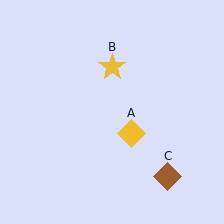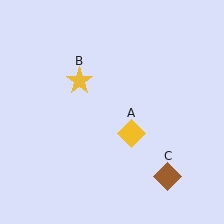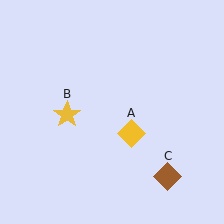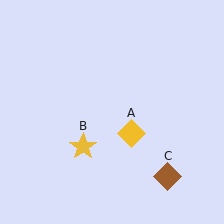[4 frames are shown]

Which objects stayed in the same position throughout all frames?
Yellow diamond (object A) and brown diamond (object C) remained stationary.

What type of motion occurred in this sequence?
The yellow star (object B) rotated counterclockwise around the center of the scene.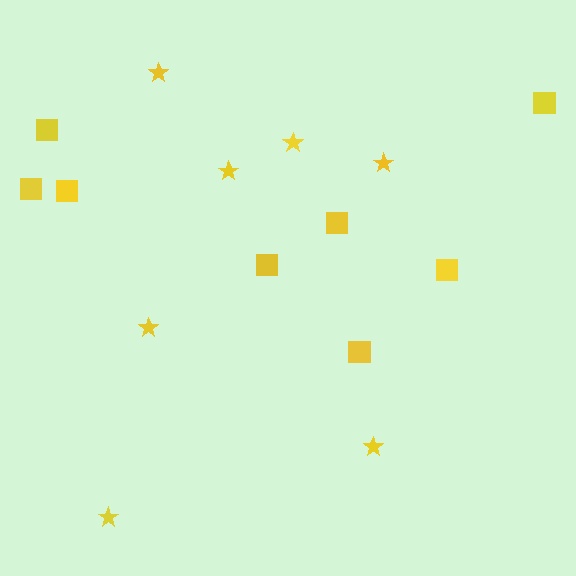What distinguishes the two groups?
There are 2 groups: one group of squares (8) and one group of stars (7).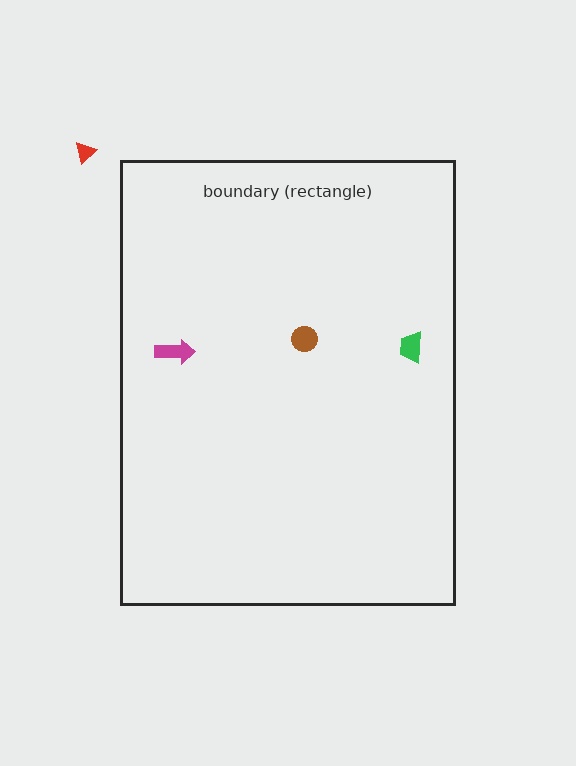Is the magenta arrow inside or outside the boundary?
Inside.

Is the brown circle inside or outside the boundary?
Inside.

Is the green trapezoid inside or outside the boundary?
Inside.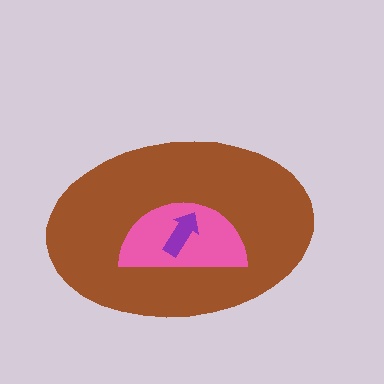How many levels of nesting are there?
3.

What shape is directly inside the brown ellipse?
The pink semicircle.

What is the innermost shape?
The purple arrow.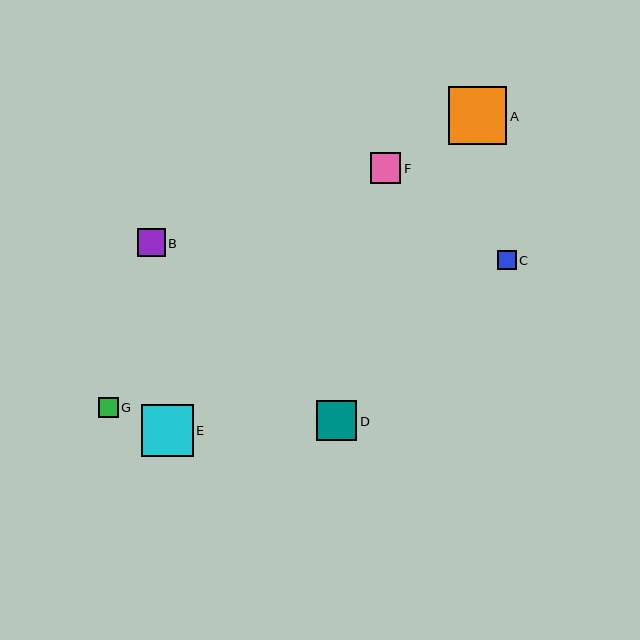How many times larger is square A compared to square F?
Square A is approximately 1.9 times the size of square F.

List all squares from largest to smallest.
From largest to smallest: A, E, D, F, B, G, C.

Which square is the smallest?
Square C is the smallest with a size of approximately 19 pixels.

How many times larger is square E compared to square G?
Square E is approximately 2.5 times the size of square G.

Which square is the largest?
Square A is the largest with a size of approximately 58 pixels.